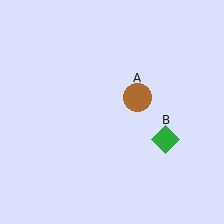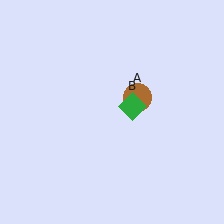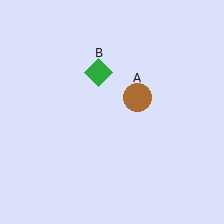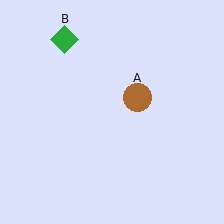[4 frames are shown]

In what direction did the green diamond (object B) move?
The green diamond (object B) moved up and to the left.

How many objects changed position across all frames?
1 object changed position: green diamond (object B).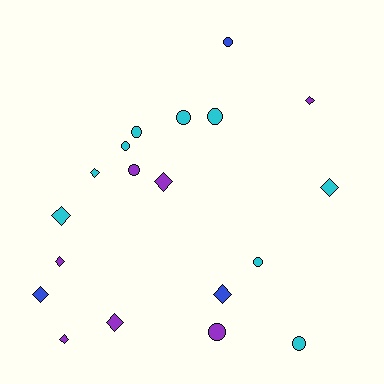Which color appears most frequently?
Cyan, with 9 objects.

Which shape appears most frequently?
Diamond, with 10 objects.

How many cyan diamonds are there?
There are 3 cyan diamonds.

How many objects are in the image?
There are 19 objects.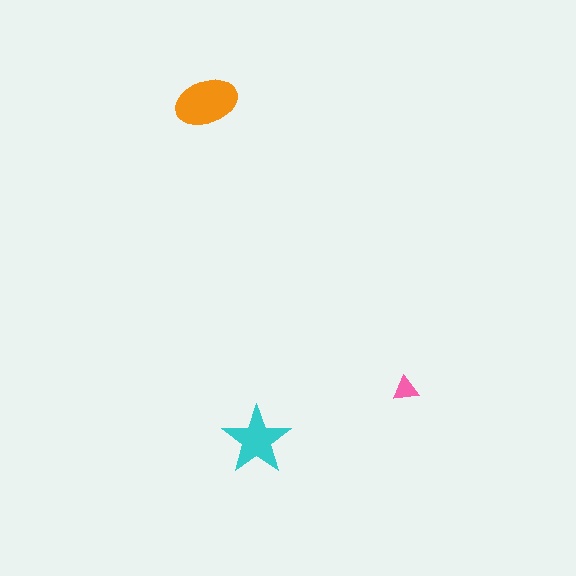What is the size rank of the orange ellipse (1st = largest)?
1st.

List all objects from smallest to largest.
The pink triangle, the cyan star, the orange ellipse.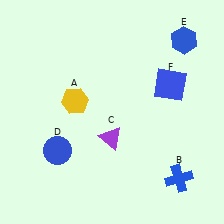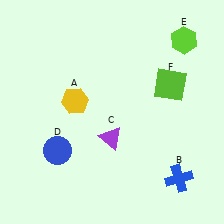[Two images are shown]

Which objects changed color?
E changed from blue to lime. F changed from blue to lime.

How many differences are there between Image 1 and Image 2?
There are 2 differences between the two images.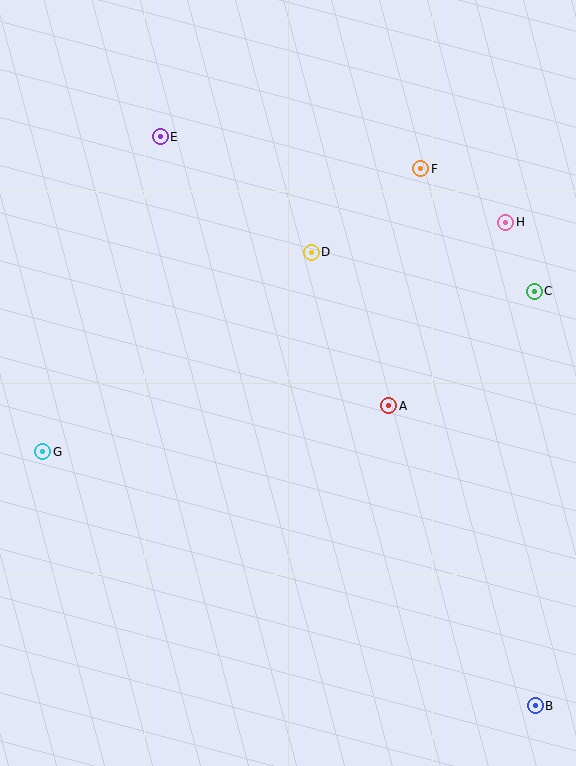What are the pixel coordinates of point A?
Point A is at (389, 406).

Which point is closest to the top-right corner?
Point F is closest to the top-right corner.